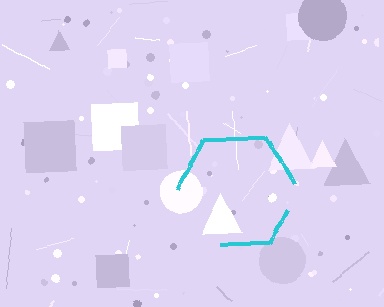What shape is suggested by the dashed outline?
The dashed outline suggests a hexagon.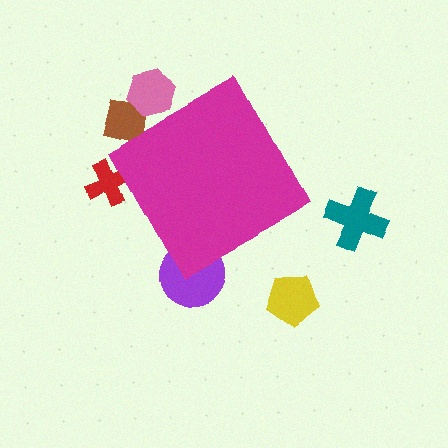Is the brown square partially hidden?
Yes, the brown square is partially hidden behind the magenta diamond.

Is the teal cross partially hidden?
No, the teal cross is fully visible.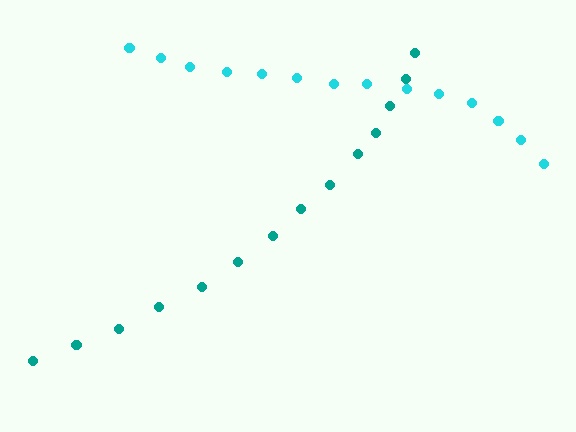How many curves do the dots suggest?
There are 2 distinct paths.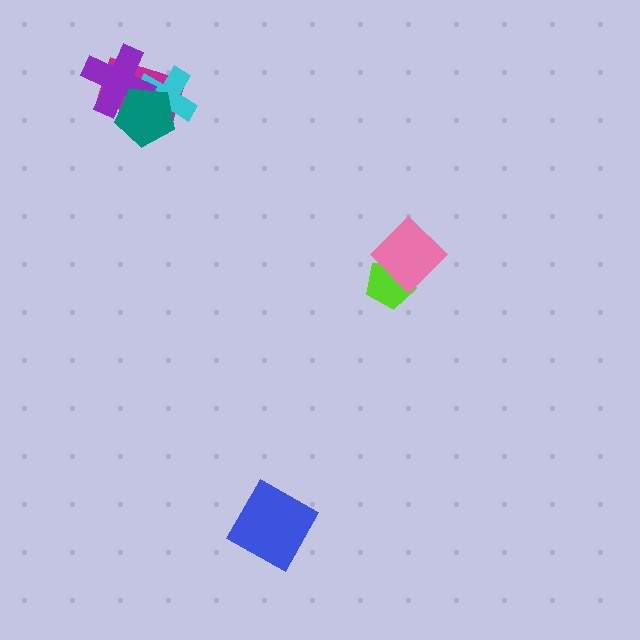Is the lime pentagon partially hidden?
Yes, it is partially covered by another shape.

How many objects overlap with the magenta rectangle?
3 objects overlap with the magenta rectangle.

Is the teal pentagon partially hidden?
No, no other shape covers it.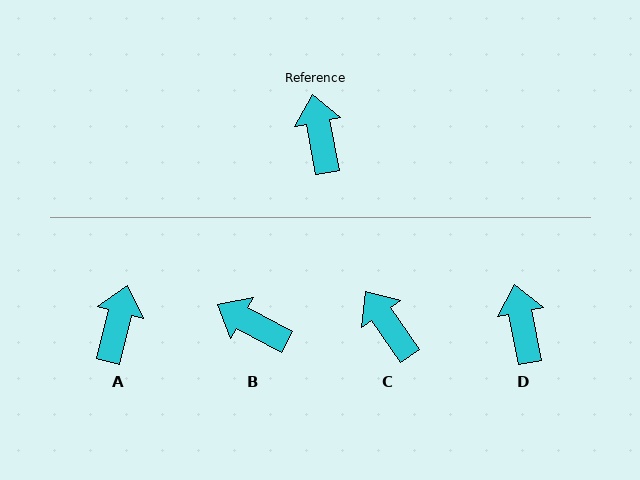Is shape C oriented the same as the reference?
No, it is off by about 24 degrees.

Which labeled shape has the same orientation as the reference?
D.